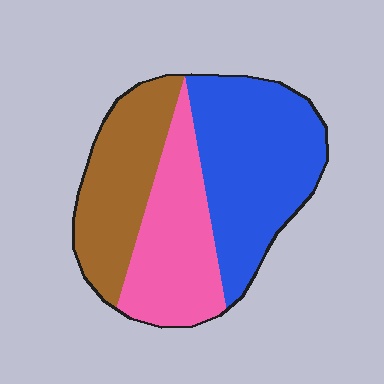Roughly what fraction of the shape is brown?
Brown covers 28% of the shape.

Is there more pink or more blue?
Blue.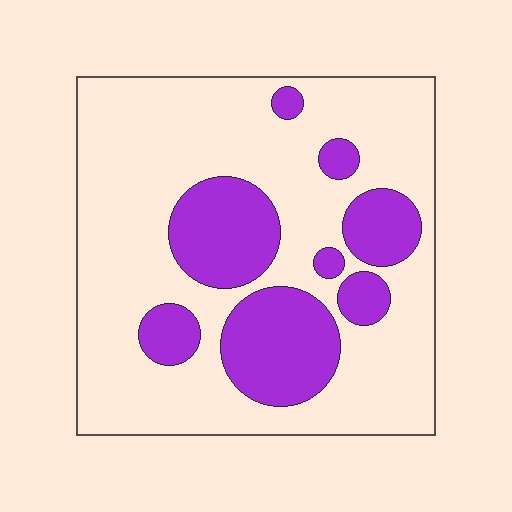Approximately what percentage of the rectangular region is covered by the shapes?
Approximately 25%.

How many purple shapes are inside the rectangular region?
8.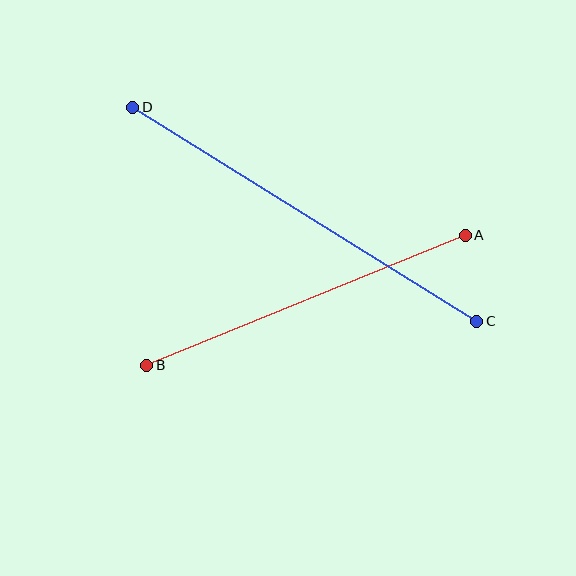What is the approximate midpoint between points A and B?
The midpoint is at approximately (306, 300) pixels.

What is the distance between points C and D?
The distance is approximately 405 pixels.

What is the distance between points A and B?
The distance is approximately 344 pixels.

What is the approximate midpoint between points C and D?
The midpoint is at approximately (305, 214) pixels.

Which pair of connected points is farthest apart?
Points C and D are farthest apart.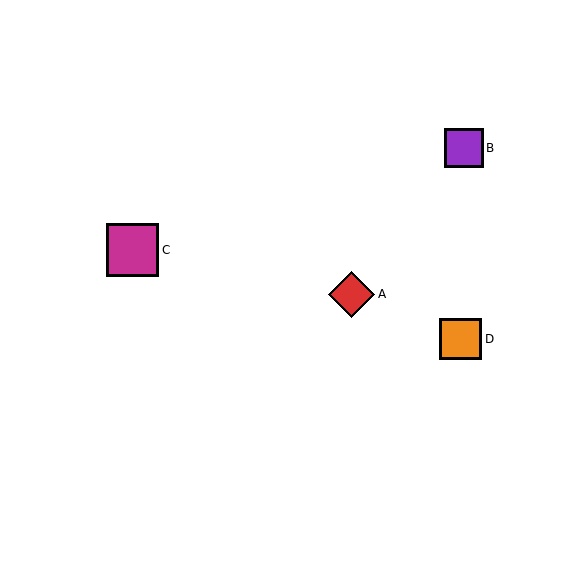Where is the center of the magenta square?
The center of the magenta square is at (132, 250).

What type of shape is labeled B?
Shape B is a purple square.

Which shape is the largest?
The magenta square (labeled C) is the largest.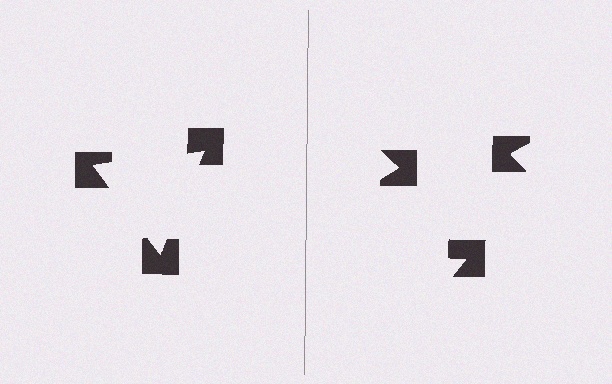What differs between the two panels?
The notched squares are positioned identically on both sides; only the wedge orientations differ. On the left they align to a triangle; on the right they are misaligned.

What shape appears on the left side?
An illusory triangle.